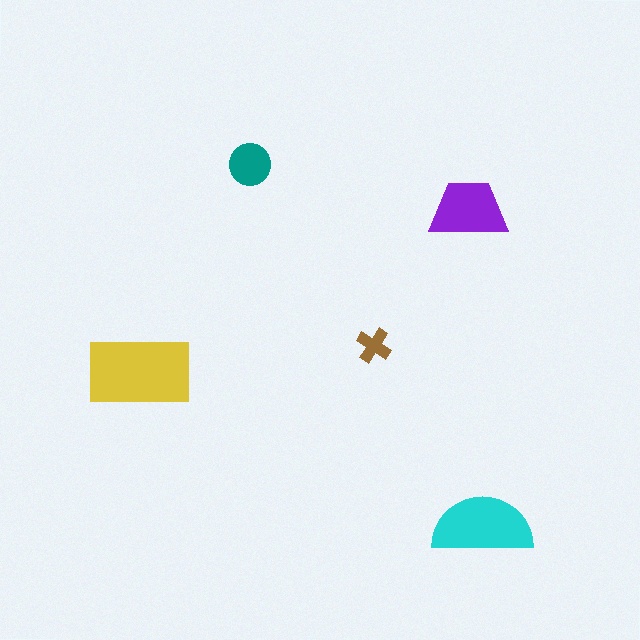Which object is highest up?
The teal circle is topmost.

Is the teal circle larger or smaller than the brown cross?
Larger.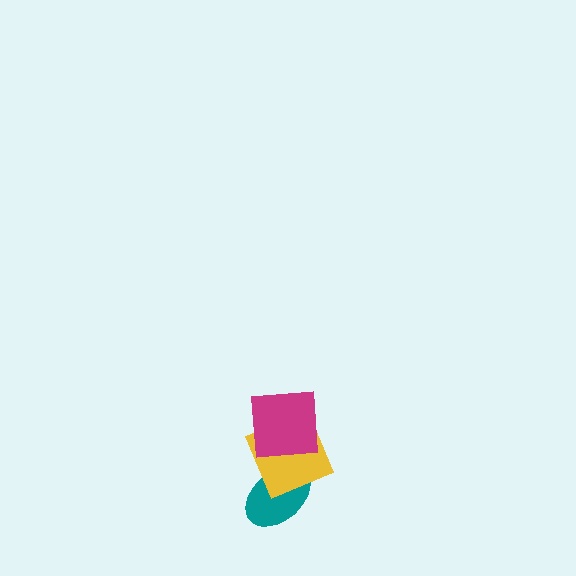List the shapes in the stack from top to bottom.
From top to bottom: the magenta square, the yellow square, the teal ellipse.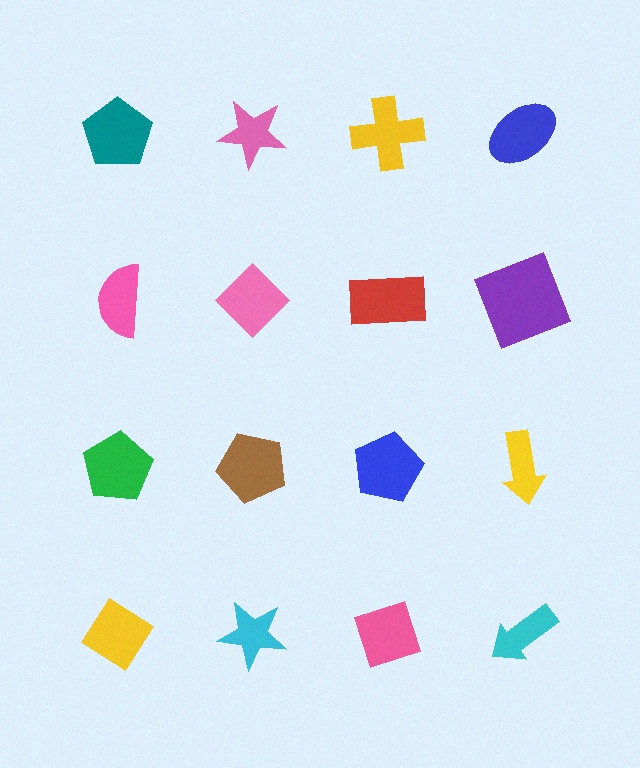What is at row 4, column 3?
A pink diamond.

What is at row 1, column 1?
A teal pentagon.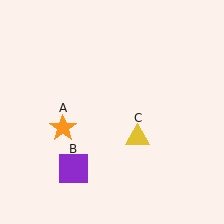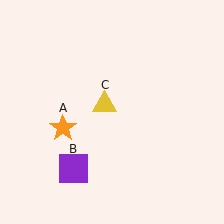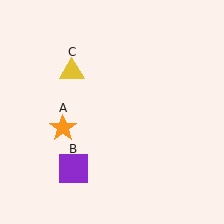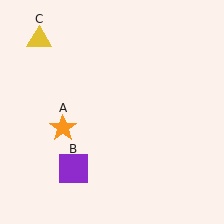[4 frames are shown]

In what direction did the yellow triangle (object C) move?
The yellow triangle (object C) moved up and to the left.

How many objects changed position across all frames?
1 object changed position: yellow triangle (object C).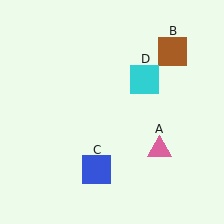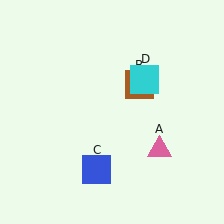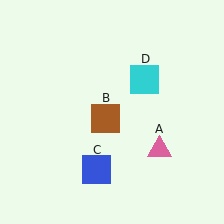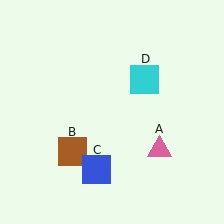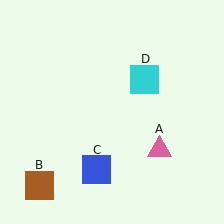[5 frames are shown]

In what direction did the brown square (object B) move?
The brown square (object B) moved down and to the left.